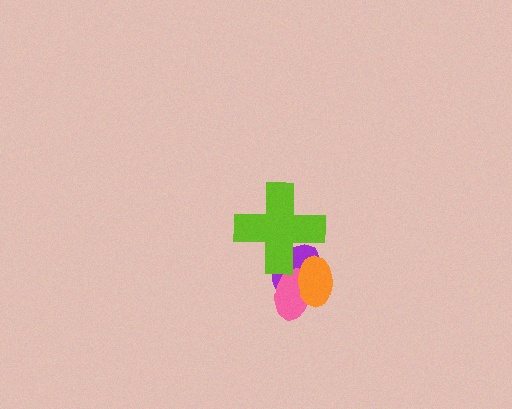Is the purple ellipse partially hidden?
Yes, it is partially covered by another shape.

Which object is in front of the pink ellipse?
The orange ellipse is in front of the pink ellipse.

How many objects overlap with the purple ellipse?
3 objects overlap with the purple ellipse.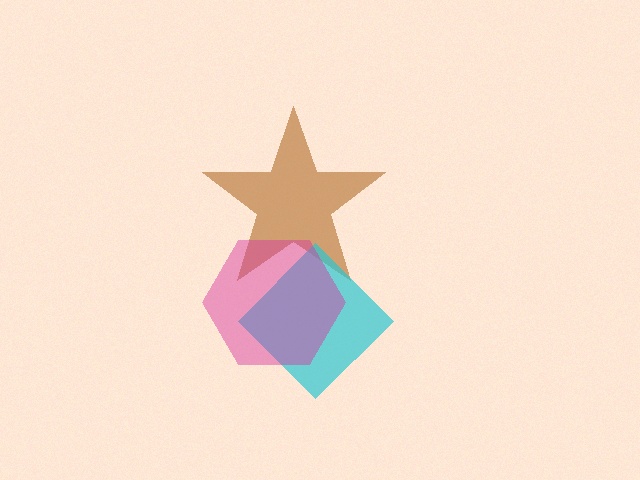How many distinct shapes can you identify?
There are 3 distinct shapes: a brown star, a cyan diamond, a magenta hexagon.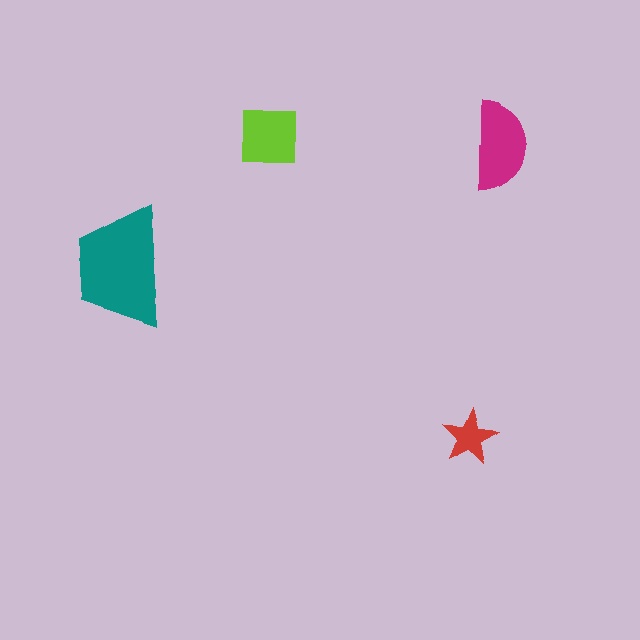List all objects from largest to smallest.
The teal trapezoid, the magenta semicircle, the lime square, the red star.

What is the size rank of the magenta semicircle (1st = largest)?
2nd.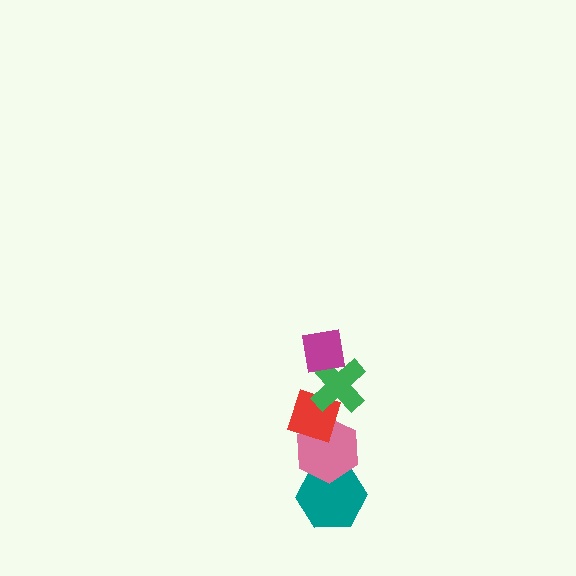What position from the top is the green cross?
The green cross is 2nd from the top.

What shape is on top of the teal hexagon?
The pink hexagon is on top of the teal hexagon.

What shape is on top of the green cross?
The magenta square is on top of the green cross.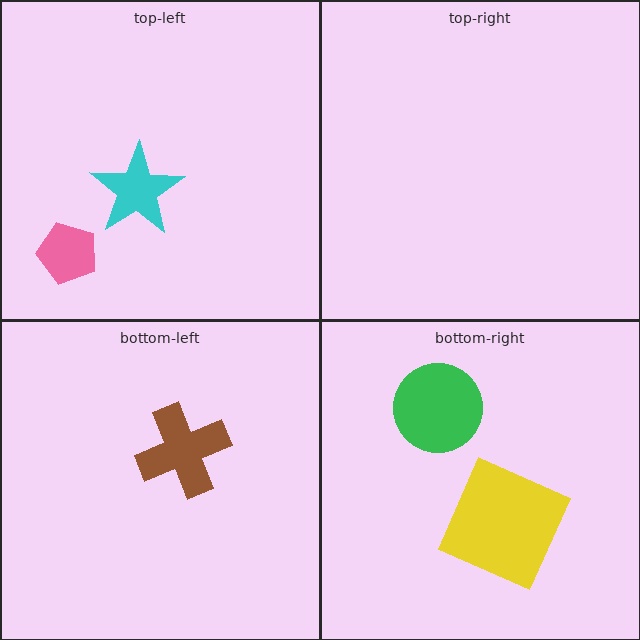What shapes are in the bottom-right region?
The green circle, the yellow square.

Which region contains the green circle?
The bottom-right region.